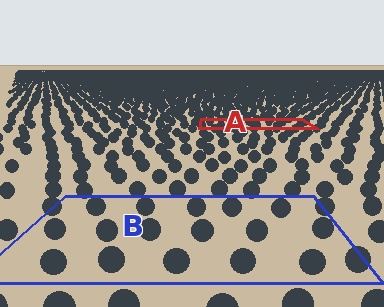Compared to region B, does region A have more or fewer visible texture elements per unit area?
Region A has more texture elements per unit area — they are packed more densely because it is farther away.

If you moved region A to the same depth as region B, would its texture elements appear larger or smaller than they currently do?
They would appear larger. At a closer depth, the same texture elements are projected at a bigger on-screen size.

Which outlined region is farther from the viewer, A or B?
Region A is farther from the viewer — the texture elements inside it appear smaller and more densely packed.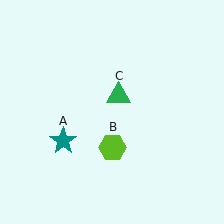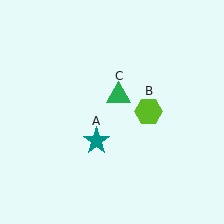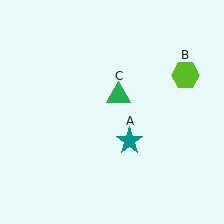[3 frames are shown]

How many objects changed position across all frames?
2 objects changed position: teal star (object A), lime hexagon (object B).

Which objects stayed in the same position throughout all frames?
Green triangle (object C) remained stationary.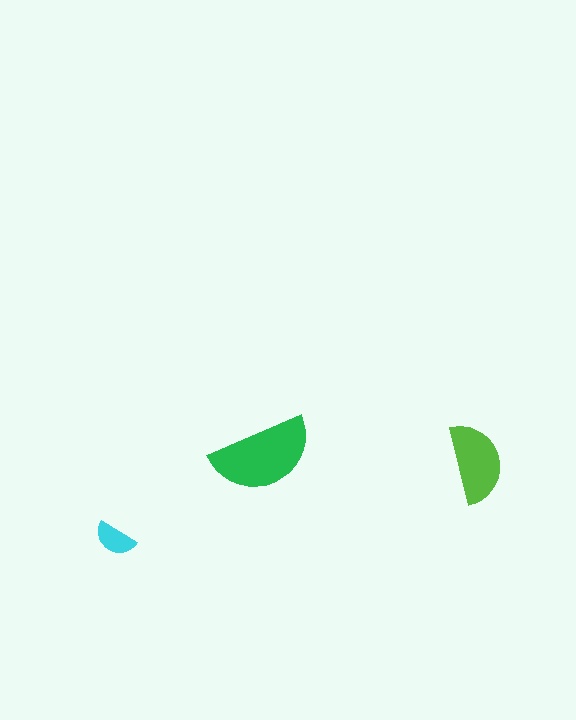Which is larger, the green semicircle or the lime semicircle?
The green one.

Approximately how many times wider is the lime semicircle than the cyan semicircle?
About 2 times wider.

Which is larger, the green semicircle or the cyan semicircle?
The green one.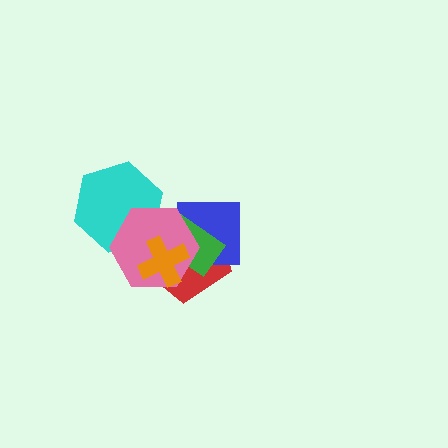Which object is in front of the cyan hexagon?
The pink hexagon is in front of the cyan hexagon.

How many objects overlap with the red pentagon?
5 objects overlap with the red pentagon.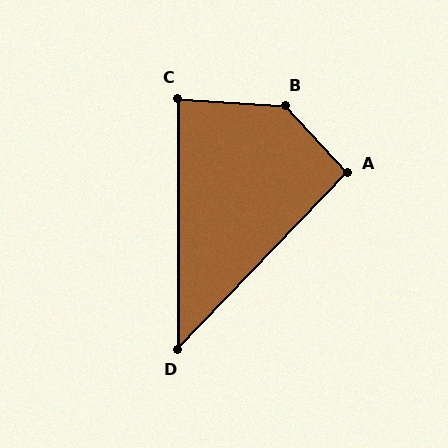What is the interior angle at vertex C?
Approximately 87 degrees (approximately right).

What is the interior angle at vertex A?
Approximately 93 degrees (approximately right).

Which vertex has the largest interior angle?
B, at approximately 136 degrees.